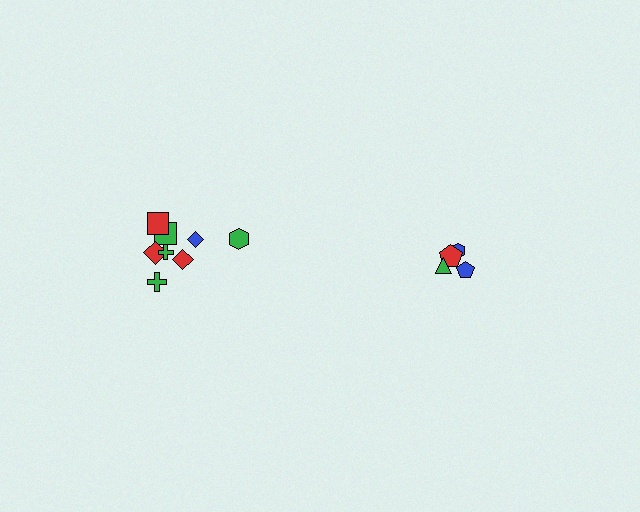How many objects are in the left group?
There are 8 objects.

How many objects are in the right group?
There are 4 objects.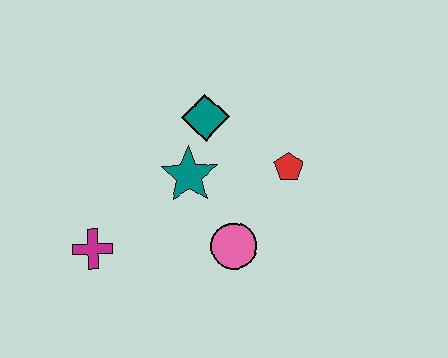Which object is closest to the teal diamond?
The teal star is closest to the teal diamond.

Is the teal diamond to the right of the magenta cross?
Yes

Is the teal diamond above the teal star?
Yes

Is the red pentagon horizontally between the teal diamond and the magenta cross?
No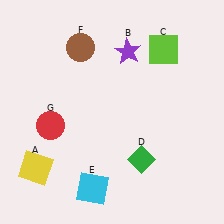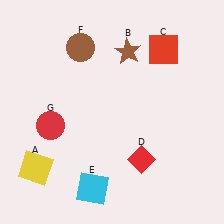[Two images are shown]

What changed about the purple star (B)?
In Image 1, B is purple. In Image 2, it changed to brown.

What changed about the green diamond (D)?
In Image 1, D is green. In Image 2, it changed to red.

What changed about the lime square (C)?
In Image 1, C is lime. In Image 2, it changed to red.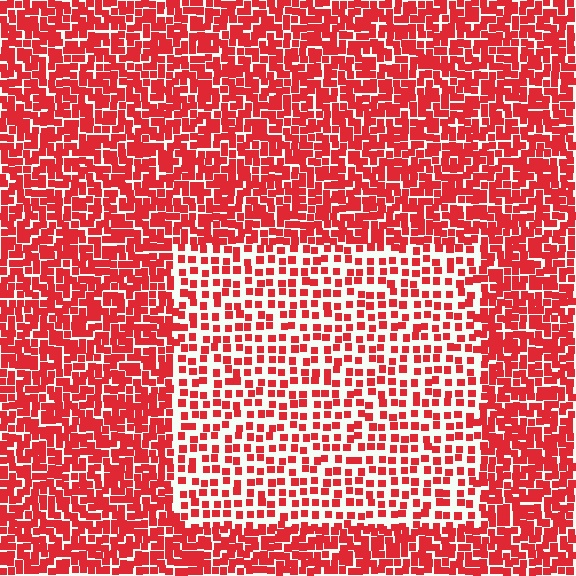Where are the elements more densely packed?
The elements are more densely packed outside the rectangle boundary.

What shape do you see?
I see a rectangle.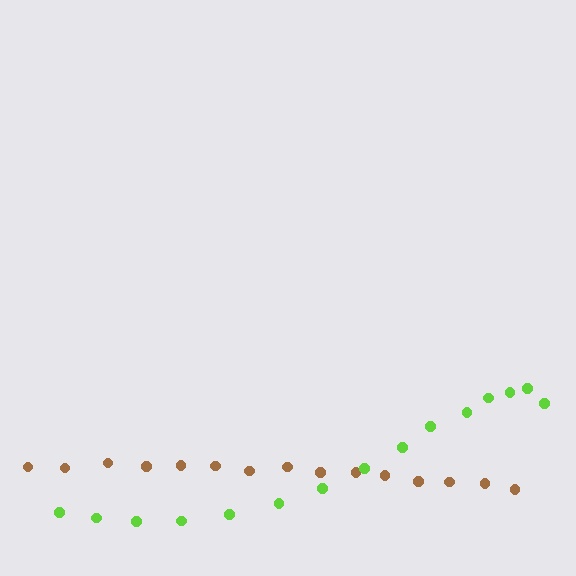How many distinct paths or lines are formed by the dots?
There are 2 distinct paths.